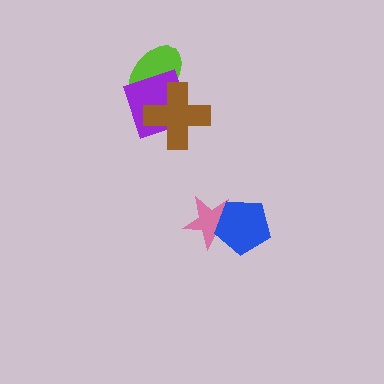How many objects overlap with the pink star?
1 object overlaps with the pink star.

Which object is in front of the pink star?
The blue pentagon is in front of the pink star.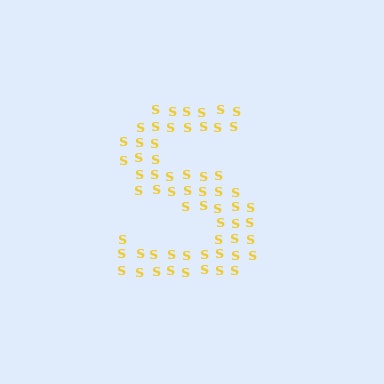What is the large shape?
The large shape is the letter S.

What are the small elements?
The small elements are letter S's.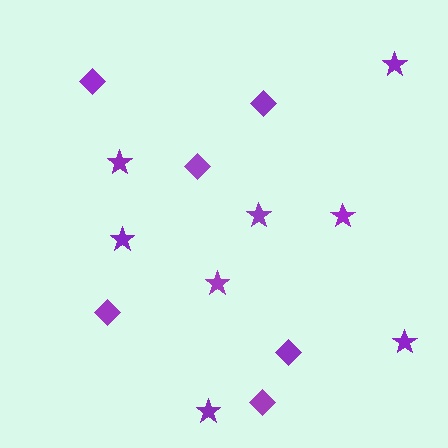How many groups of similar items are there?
There are 2 groups: one group of stars (8) and one group of diamonds (6).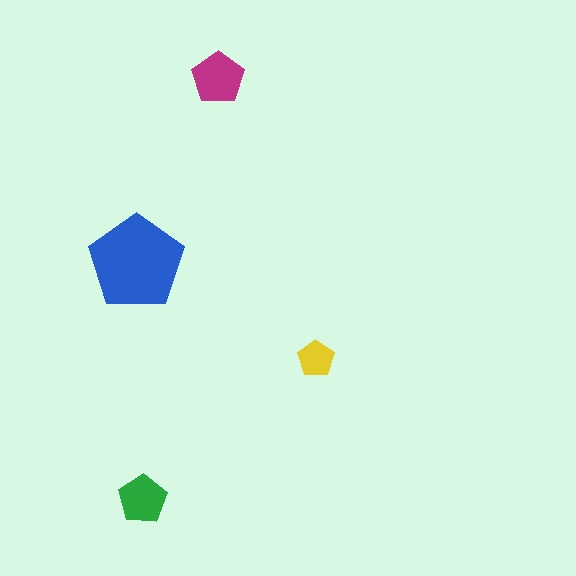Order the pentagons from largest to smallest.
the blue one, the magenta one, the green one, the yellow one.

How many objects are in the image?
There are 4 objects in the image.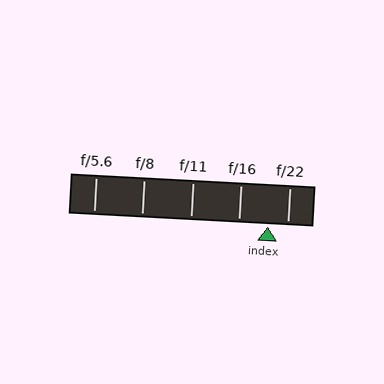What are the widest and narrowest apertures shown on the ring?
The widest aperture shown is f/5.6 and the narrowest is f/22.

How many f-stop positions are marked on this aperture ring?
There are 5 f-stop positions marked.